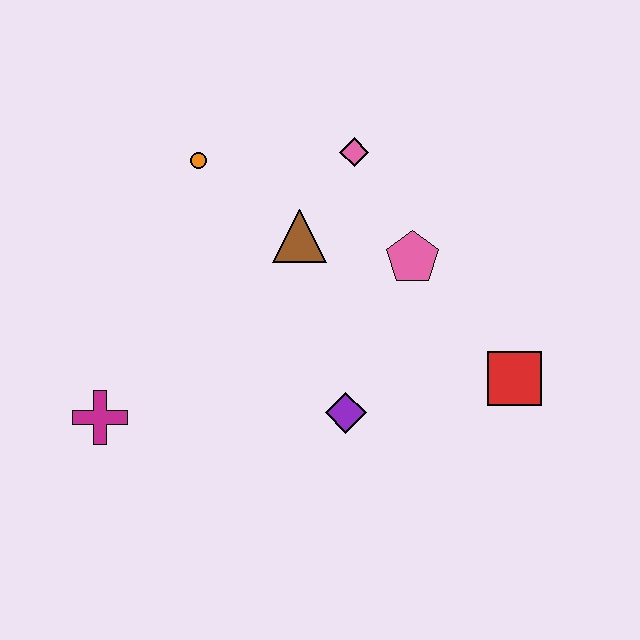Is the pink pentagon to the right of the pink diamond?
Yes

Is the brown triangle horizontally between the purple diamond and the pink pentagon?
No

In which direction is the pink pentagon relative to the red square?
The pink pentagon is above the red square.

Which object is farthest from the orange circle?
The red square is farthest from the orange circle.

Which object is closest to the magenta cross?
The purple diamond is closest to the magenta cross.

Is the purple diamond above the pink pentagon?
No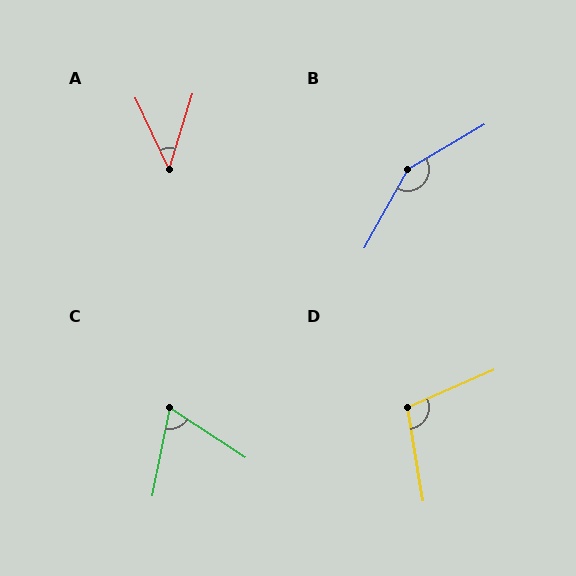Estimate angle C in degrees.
Approximately 68 degrees.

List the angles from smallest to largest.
A (42°), C (68°), D (104°), B (149°).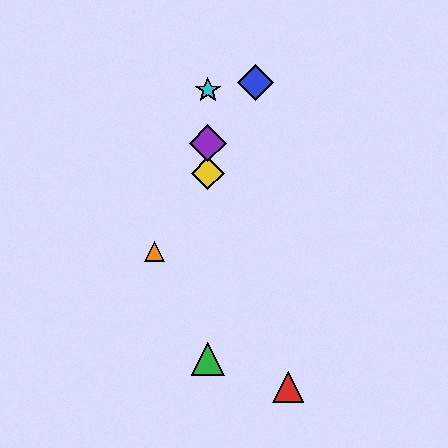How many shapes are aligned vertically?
4 shapes (the green triangle, the yellow diamond, the purple diamond, the cyan star) are aligned vertically.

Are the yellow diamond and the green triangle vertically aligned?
Yes, both are at x≈208.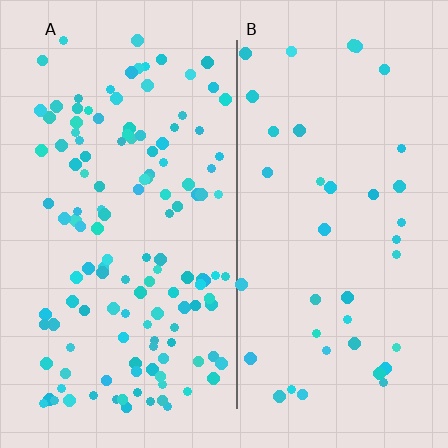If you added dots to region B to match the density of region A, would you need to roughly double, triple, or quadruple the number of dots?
Approximately triple.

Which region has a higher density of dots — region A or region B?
A (the left).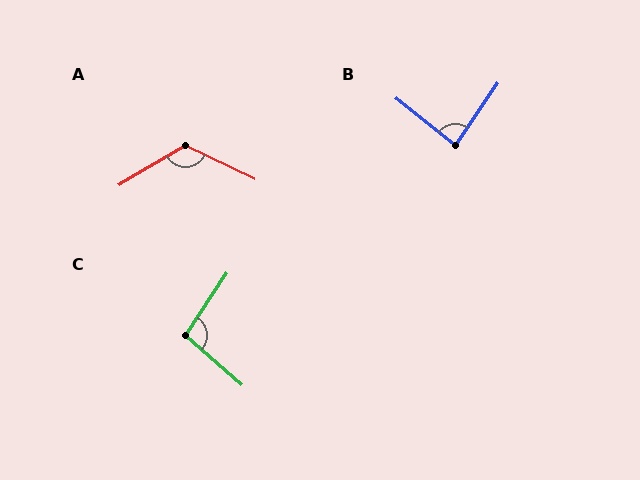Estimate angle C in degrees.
Approximately 98 degrees.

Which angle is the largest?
A, at approximately 123 degrees.